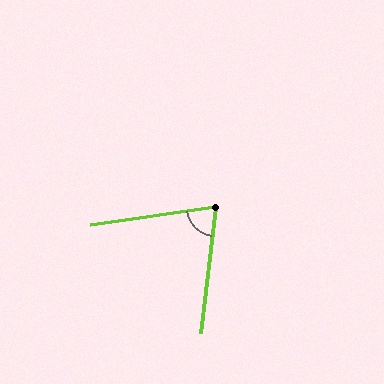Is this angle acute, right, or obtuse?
It is acute.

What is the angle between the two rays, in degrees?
Approximately 75 degrees.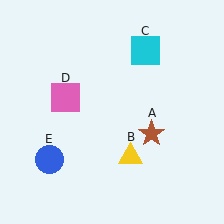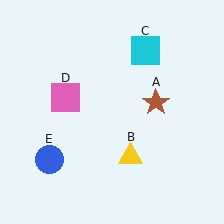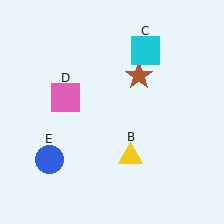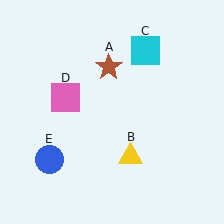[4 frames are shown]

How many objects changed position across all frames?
1 object changed position: brown star (object A).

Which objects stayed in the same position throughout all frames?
Yellow triangle (object B) and cyan square (object C) and pink square (object D) and blue circle (object E) remained stationary.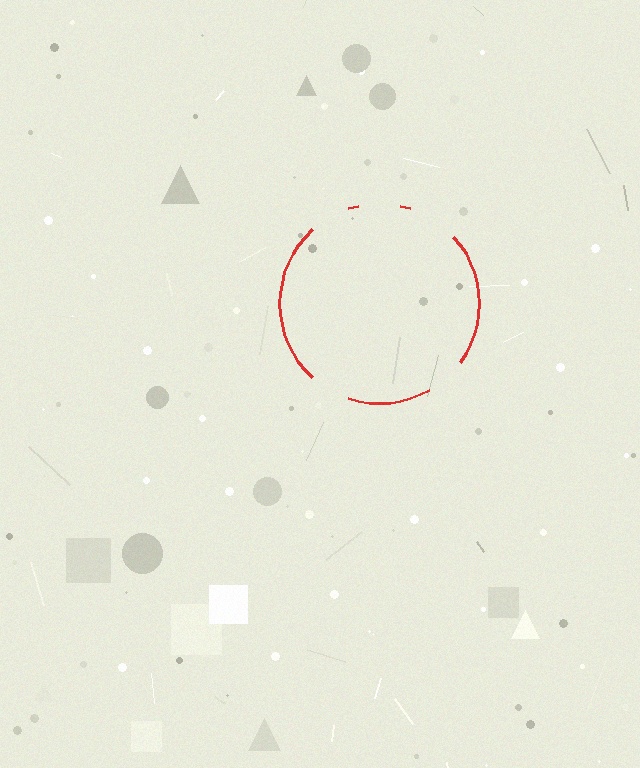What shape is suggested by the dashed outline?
The dashed outline suggests a circle.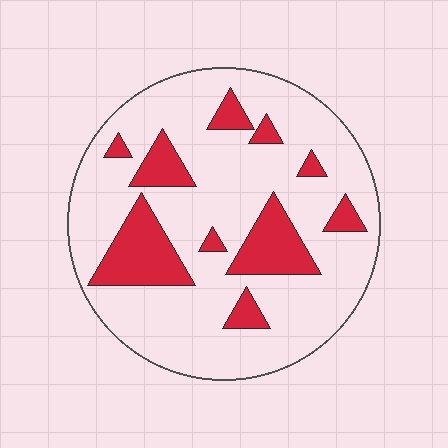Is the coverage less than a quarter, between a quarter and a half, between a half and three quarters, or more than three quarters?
Less than a quarter.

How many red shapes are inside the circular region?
10.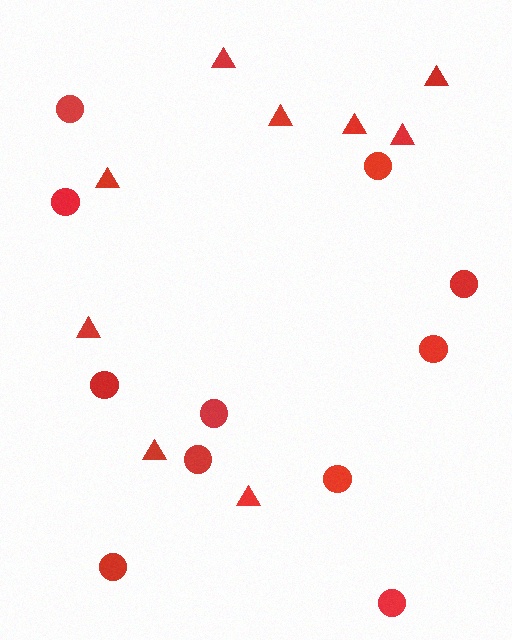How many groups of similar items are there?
There are 2 groups: one group of triangles (9) and one group of circles (11).